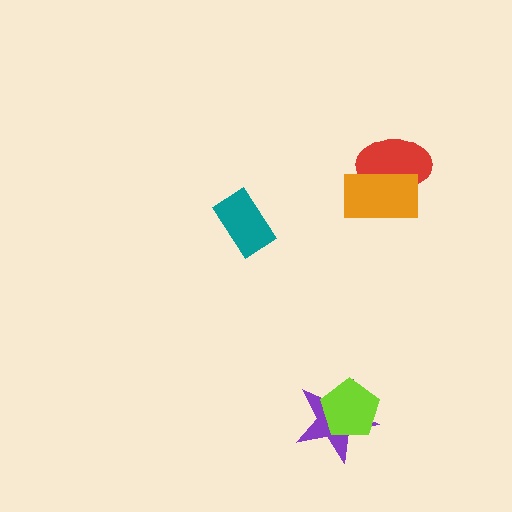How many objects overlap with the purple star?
1 object overlaps with the purple star.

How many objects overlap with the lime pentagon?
1 object overlaps with the lime pentagon.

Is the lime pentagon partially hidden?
No, no other shape covers it.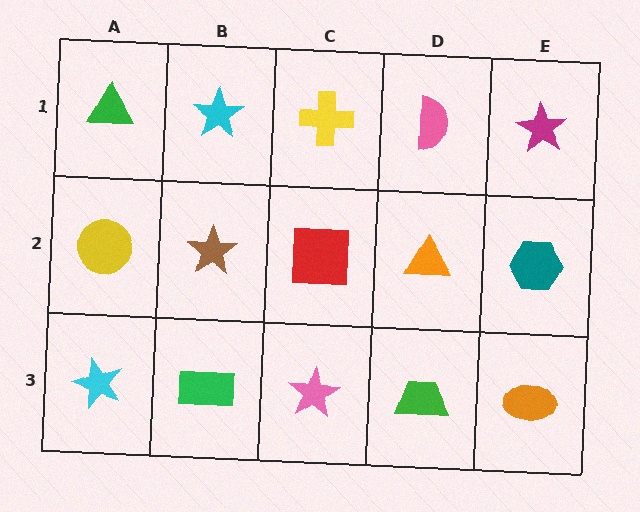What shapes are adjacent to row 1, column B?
A brown star (row 2, column B), a green triangle (row 1, column A), a yellow cross (row 1, column C).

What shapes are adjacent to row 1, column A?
A yellow circle (row 2, column A), a cyan star (row 1, column B).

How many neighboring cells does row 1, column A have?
2.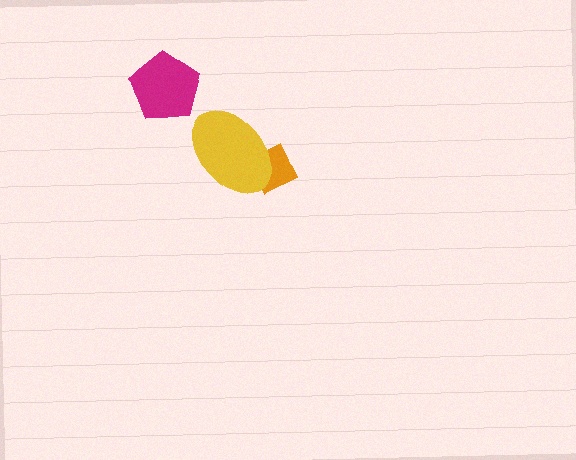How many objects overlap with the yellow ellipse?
1 object overlaps with the yellow ellipse.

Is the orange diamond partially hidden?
Yes, it is partially covered by another shape.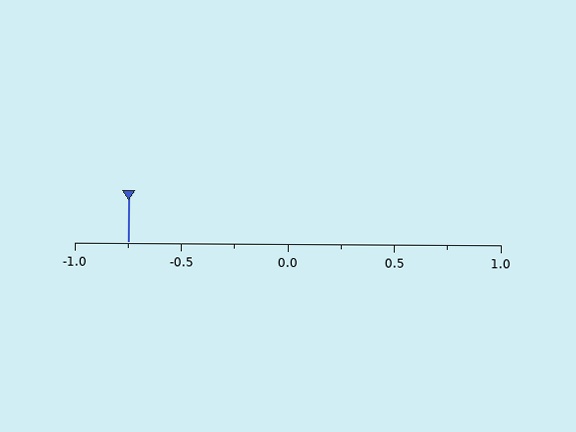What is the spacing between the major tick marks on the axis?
The major ticks are spaced 0.5 apart.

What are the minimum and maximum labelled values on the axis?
The axis runs from -1.0 to 1.0.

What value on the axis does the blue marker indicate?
The marker indicates approximately -0.75.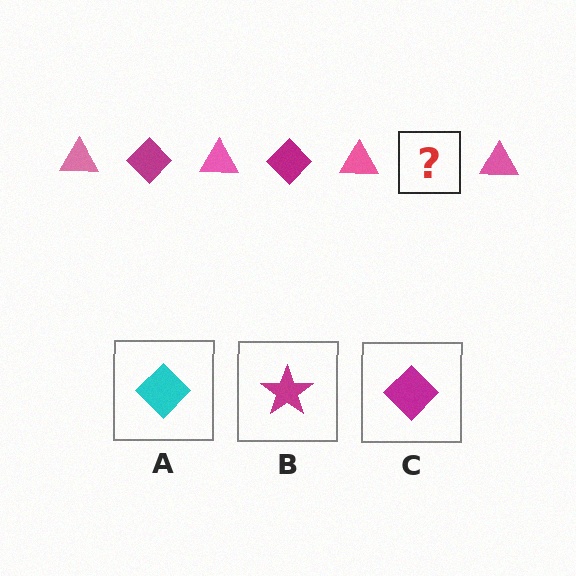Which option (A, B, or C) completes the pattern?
C.